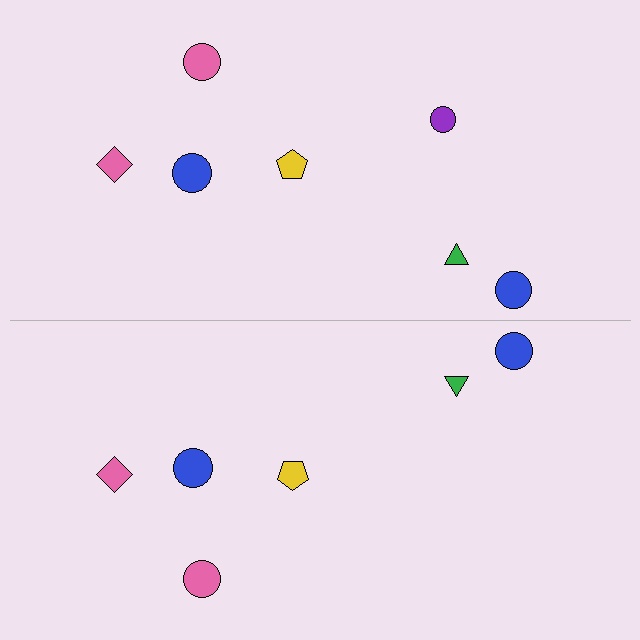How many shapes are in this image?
There are 13 shapes in this image.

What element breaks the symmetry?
A purple circle is missing from the bottom side.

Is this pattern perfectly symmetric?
No, the pattern is not perfectly symmetric. A purple circle is missing from the bottom side.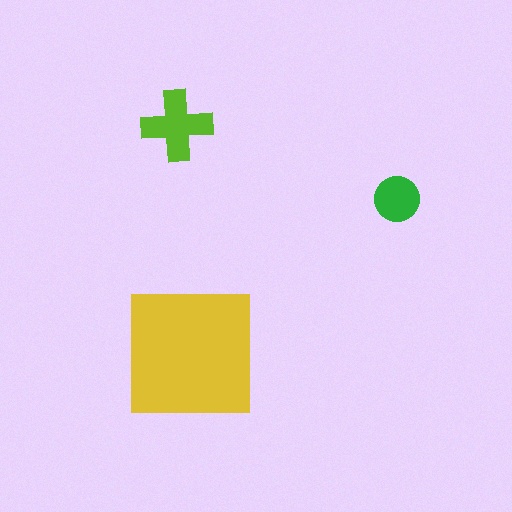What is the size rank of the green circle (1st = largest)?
3rd.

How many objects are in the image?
There are 3 objects in the image.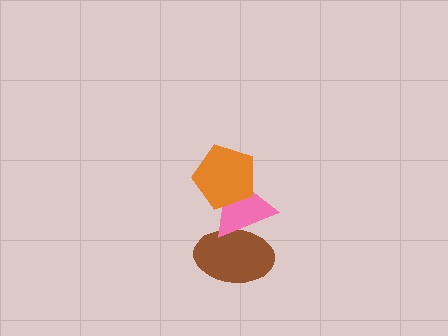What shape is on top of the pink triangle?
The orange pentagon is on top of the pink triangle.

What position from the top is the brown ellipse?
The brown ellipse is 3rd from the top.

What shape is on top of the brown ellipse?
The pink triangle is on top of the brown ellipse.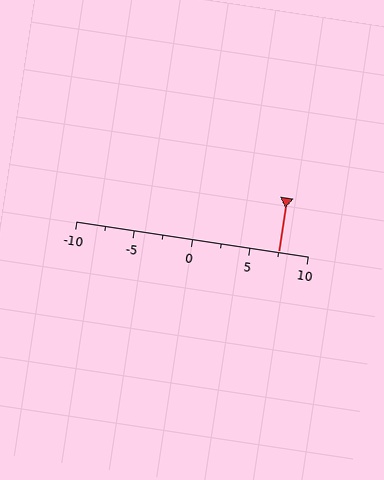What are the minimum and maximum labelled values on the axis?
The axis runs from -10 to 10.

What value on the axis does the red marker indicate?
The marker indicates approximately 7.5.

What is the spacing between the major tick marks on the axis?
The major ticks are spaced 5 apart.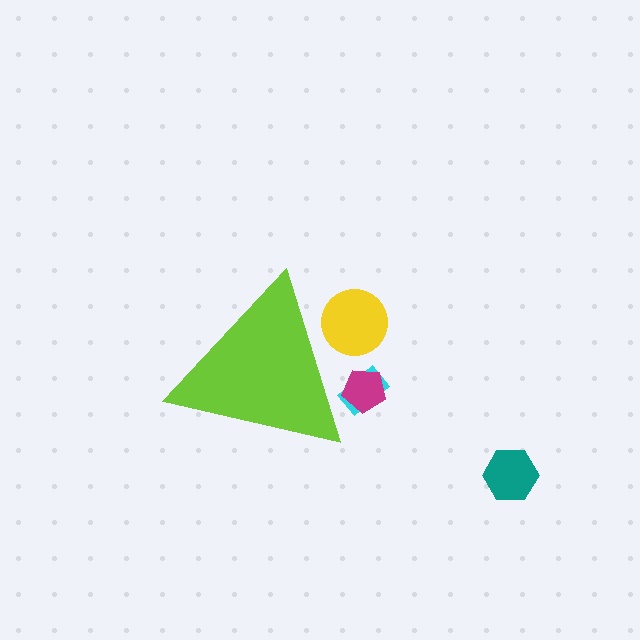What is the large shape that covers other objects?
A lime triangle.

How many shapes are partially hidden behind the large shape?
3 shapes are partially hidden.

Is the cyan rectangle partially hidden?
Yes, the cyan rectangle is partially hidden behind the lime triangle.